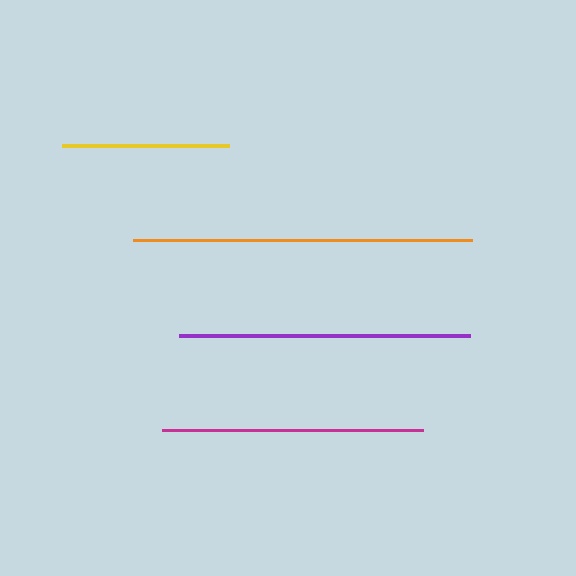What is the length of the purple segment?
The purple segment is approximately 290 pixels long.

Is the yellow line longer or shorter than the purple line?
The purple line is longer than the yellow line.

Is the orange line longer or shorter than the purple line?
The orange line is longer than the purple line.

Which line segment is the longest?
The orange line is the longest at approximately 339 pixels.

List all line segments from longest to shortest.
From longest to shortest: orange, purple, magenta, yellow.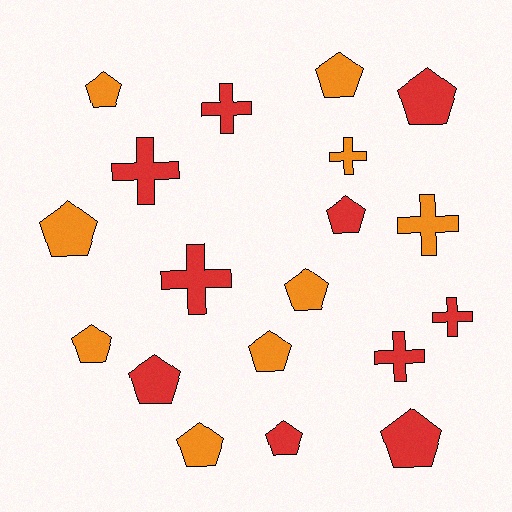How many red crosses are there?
There are 5 red crosses.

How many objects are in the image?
There are 19 objects.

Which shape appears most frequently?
Pentagon, with 12 objects.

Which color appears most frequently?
Red, with 10 objects.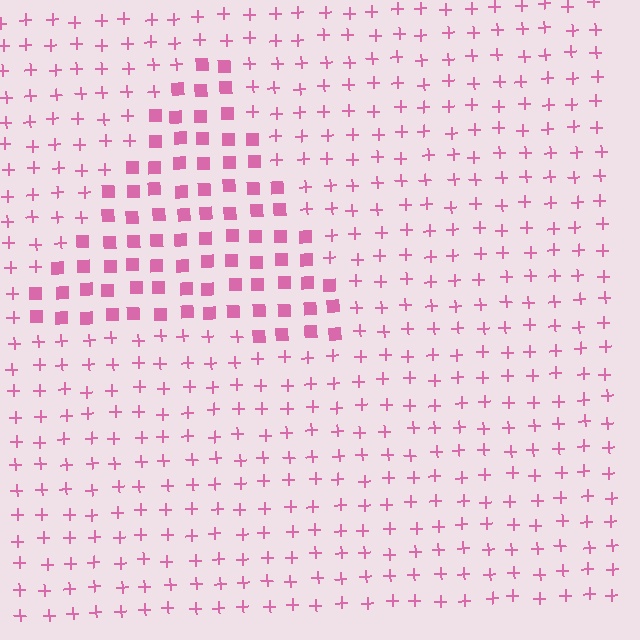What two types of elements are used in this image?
The image uses squares inside the triangle region and plus signs outside it.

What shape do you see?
I see a triangle.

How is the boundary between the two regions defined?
The boundary is defined by a change in element shape: squares inside vs. plus signs outside. All elements share the same color and spacing.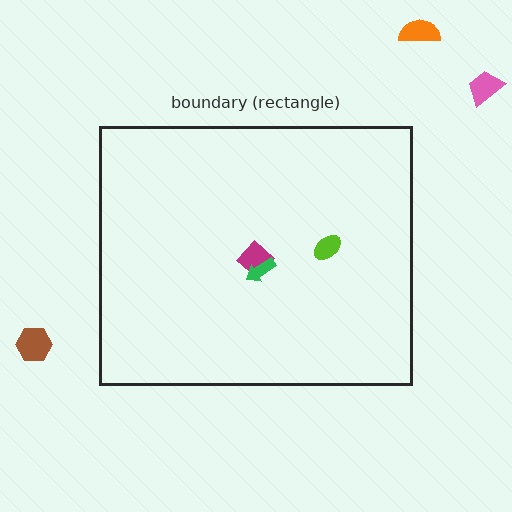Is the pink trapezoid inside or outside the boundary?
Outside.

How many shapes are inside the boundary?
3 inside, 3 outside.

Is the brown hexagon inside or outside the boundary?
Outside.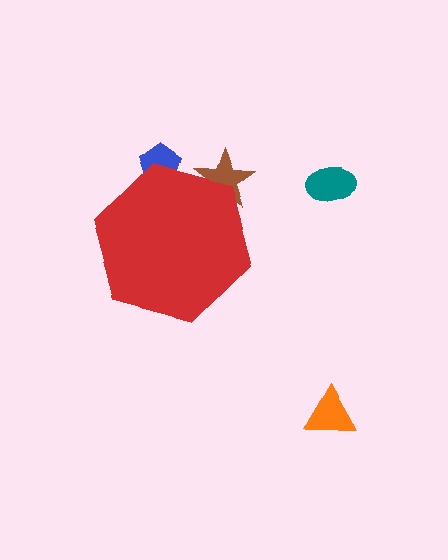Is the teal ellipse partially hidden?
No, the teal ellipse is fully visible.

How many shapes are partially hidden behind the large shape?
2 shapes are partially hidden.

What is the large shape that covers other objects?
A red hexagon.